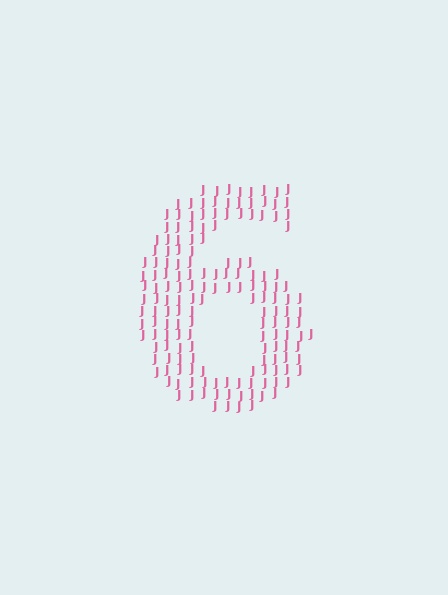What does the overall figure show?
The overall figure shows the digit 6.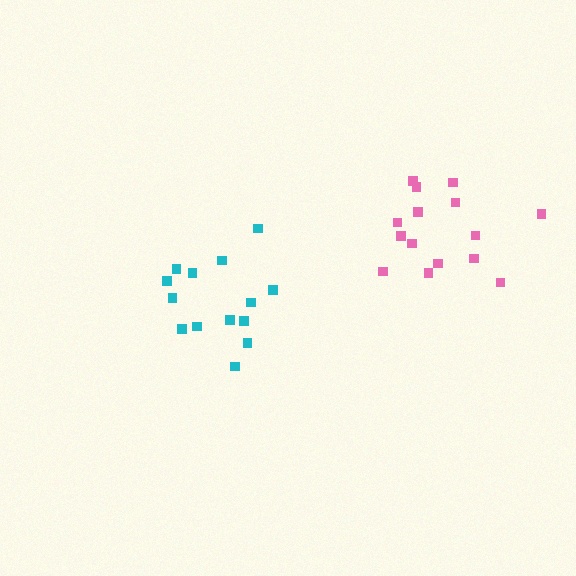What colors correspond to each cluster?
The clusters are colored: cyan, pink.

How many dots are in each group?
Group 1: 14 dots, Group 2: 15 dots (29 total).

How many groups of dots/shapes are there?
There are 2 groups.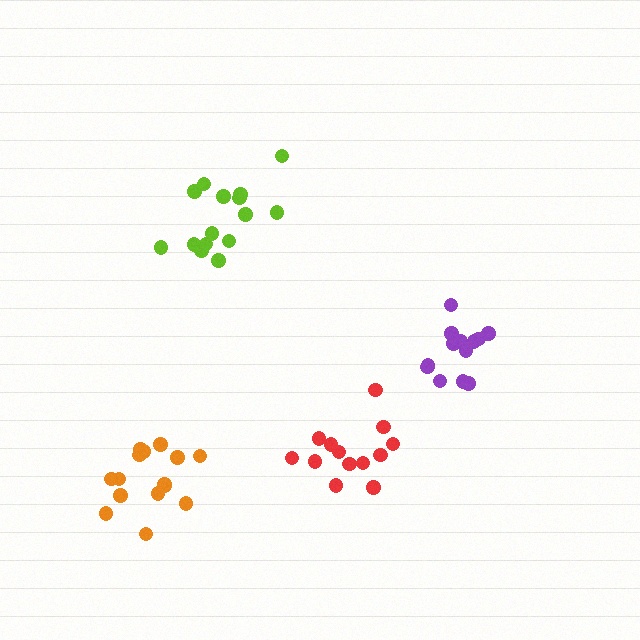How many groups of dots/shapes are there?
There are 4 groups.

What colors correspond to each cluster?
The clusters are colored: lime, orange, red, purple.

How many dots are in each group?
Group 1: 15 dots, Group 2: 15 dots, Group 3: 13 dots, Group 4: 13 dots (56 total).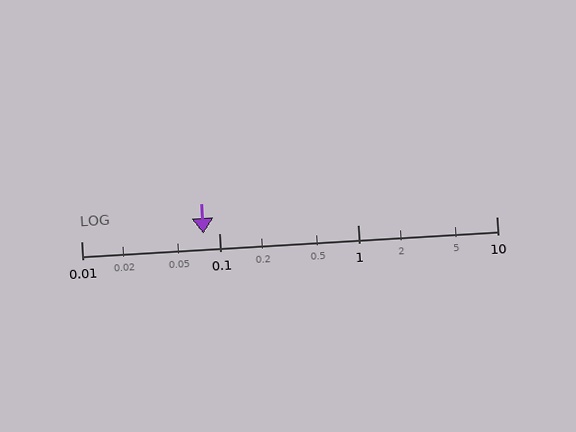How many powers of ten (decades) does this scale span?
The scale spans 3 decades, from 0.01 to 10.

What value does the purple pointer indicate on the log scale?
The pointer indicates approximately 0.076.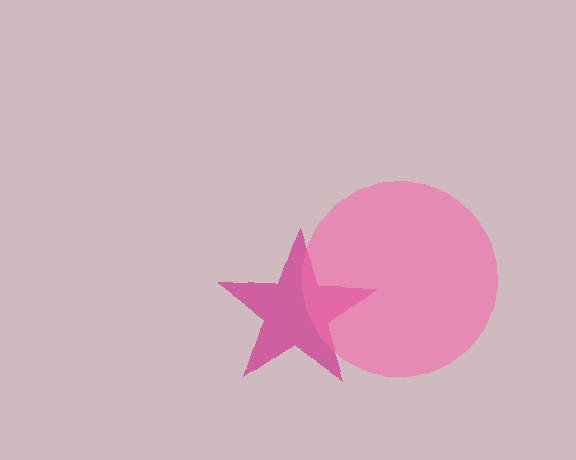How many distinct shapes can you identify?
There are 2 distinct shapes: a magenta star, a pink circle.